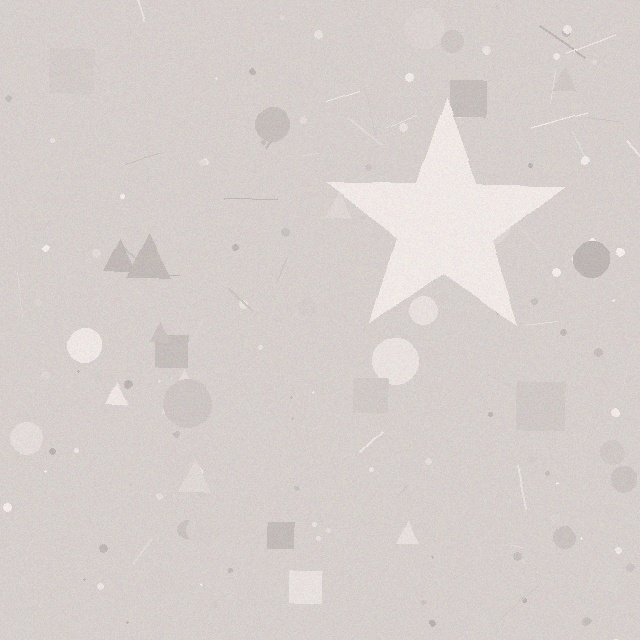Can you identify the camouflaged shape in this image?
The camouflaged shape is a star.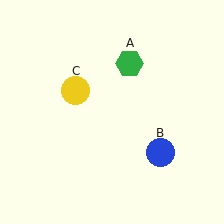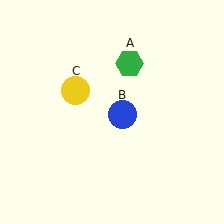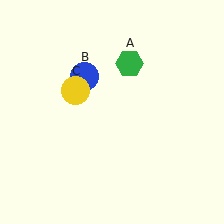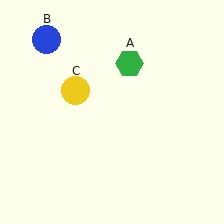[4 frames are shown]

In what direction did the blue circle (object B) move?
The blue circle (object B) moved up and to the left.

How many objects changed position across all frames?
1 object changed position: blue circle (object B).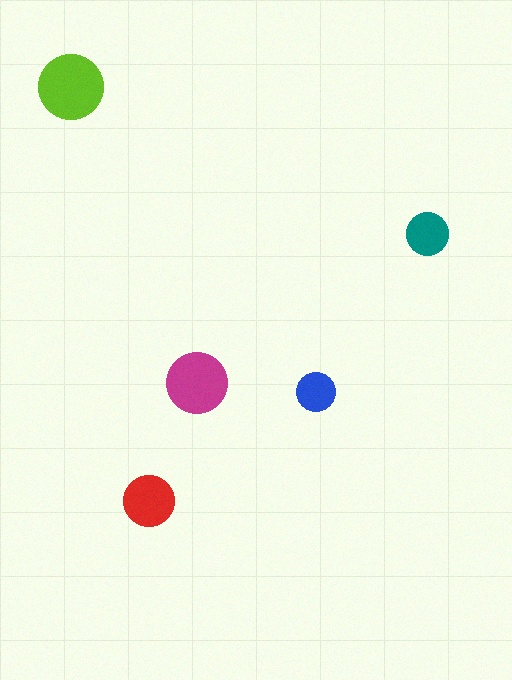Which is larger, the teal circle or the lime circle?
The lime one.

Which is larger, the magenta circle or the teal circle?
The magenta one.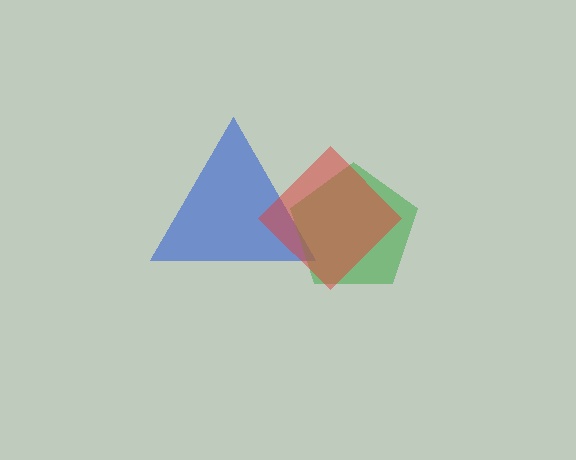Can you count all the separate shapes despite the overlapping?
Yes, there are 3 separate shapes.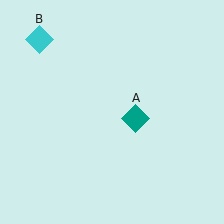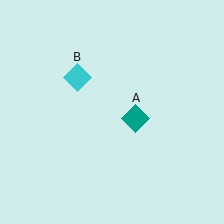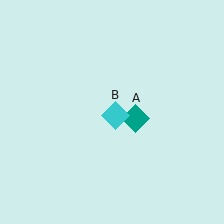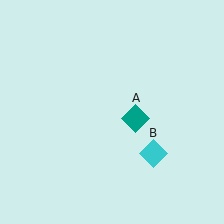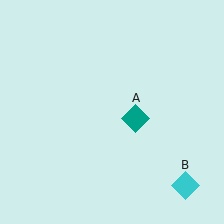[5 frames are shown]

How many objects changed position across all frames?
1 object changed position: cyan diamond (object B).